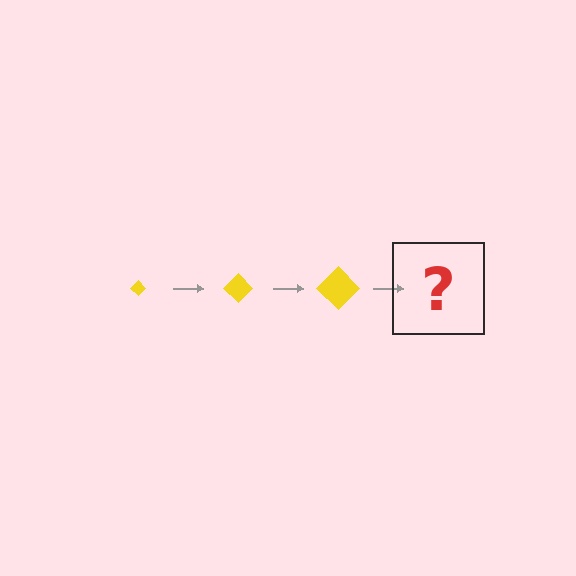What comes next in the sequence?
The next element should be a yellow diamond, larger than the previous one.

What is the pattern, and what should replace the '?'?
The pattern is that the diamond gets progressively larger each step. The '?' should be a yellow diamond, larger than the previous one.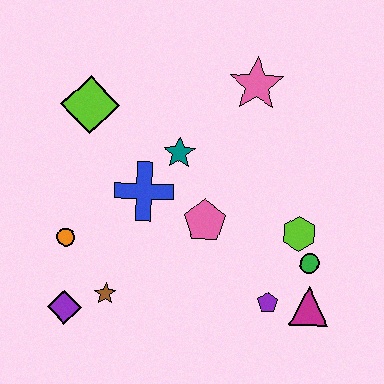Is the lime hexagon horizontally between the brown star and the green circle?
Yes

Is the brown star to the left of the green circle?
Yes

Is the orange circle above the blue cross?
No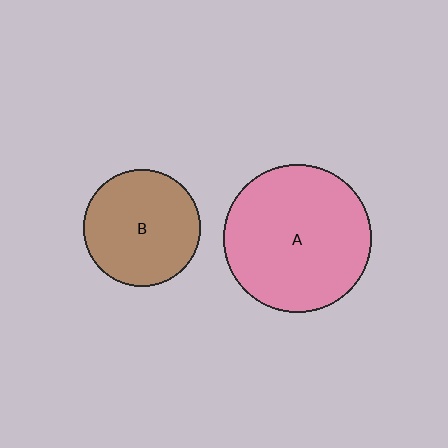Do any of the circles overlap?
No, none of the circles overlap.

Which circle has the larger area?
Circle A (pink).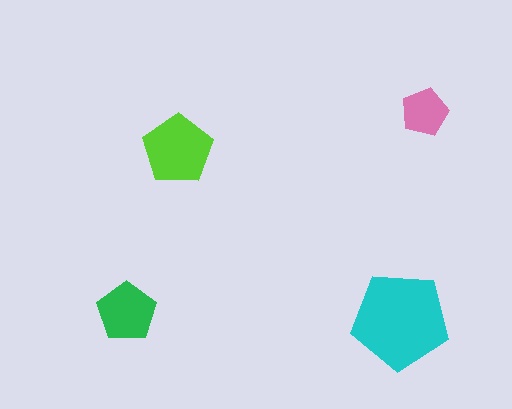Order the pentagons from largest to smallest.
the cyan one, the lime one, the green one, the pink one.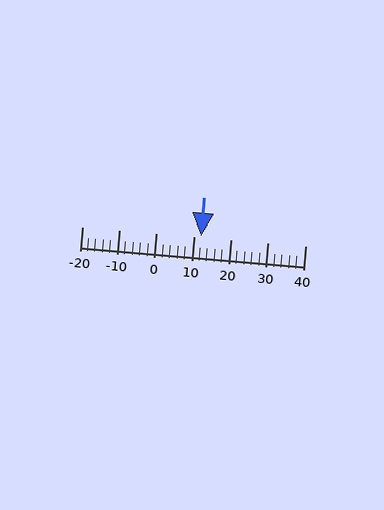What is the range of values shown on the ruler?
The ruler shows values from -20 to 40.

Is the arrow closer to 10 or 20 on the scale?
The arrow is closer to 10.